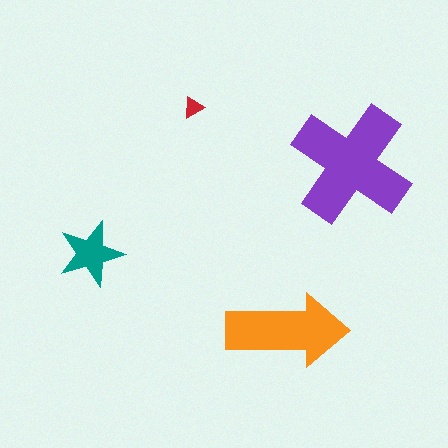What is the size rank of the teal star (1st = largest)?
3rd.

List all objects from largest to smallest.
The purple cross, the orange arrow, the teal star, the red triangle.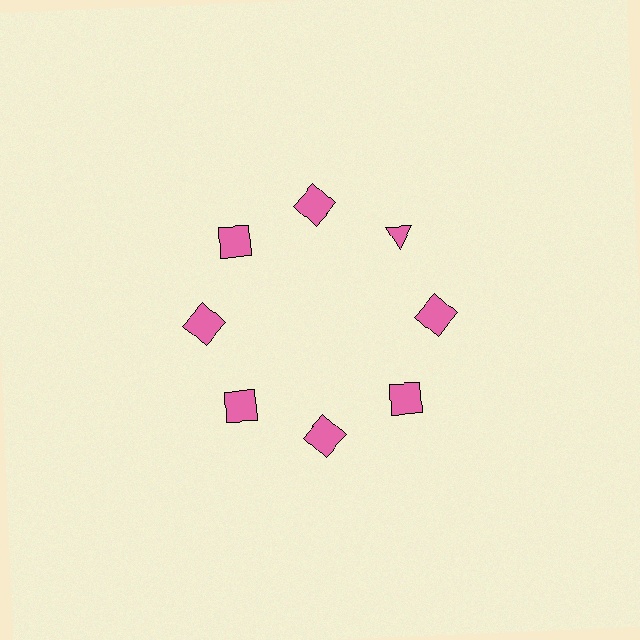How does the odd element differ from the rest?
It has a different shape: triangle instead of square.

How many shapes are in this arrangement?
There are 8 shapes arranged in a ring pattern.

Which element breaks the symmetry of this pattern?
The pink triangle at roughly the 2 o'clock position breaks the symmetry. All other shapes are pink squares.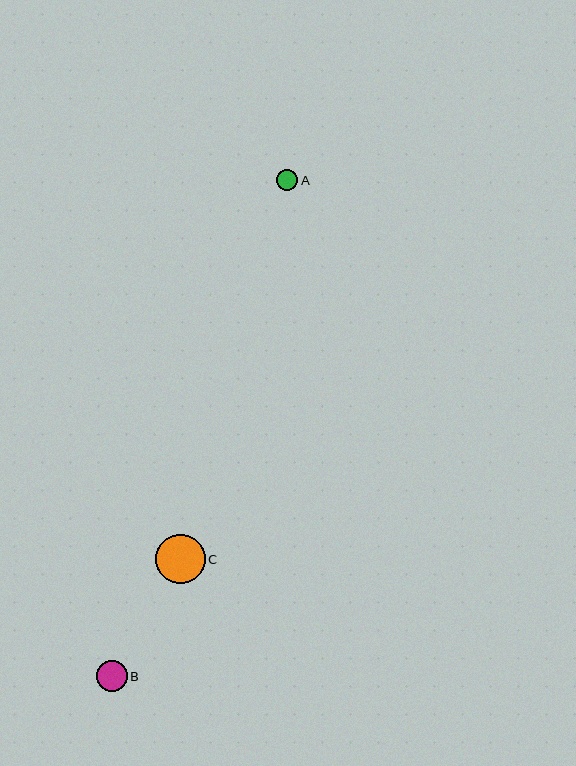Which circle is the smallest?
Circle A is the smallest with a size of approximately 21 pixels.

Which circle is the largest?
Circle C is the largest with a size of approximately 49 pixels.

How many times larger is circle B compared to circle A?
Circle B is approximately 1.5 times the size of circle A.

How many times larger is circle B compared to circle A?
Circle B is approximately 1.5 times the size of circle A.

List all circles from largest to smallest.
From largest to smallest: C, B, A.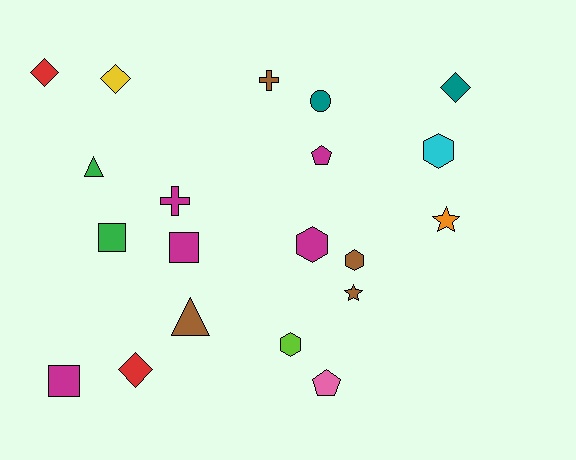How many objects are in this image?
There are 20 objects.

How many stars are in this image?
There are 2 stars.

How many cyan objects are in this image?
There is 1 cyan object.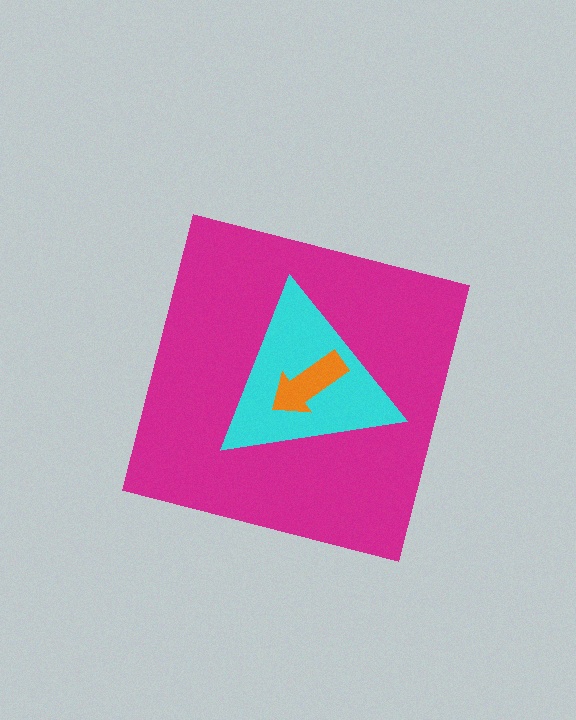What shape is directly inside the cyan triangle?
The orange arrow.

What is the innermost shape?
The orange arrow.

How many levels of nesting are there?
3.